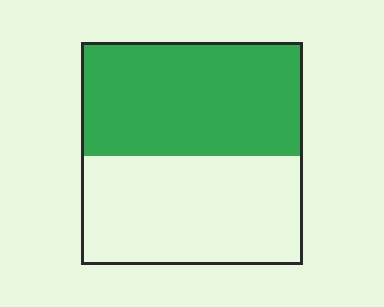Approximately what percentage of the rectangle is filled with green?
Approximately 50%.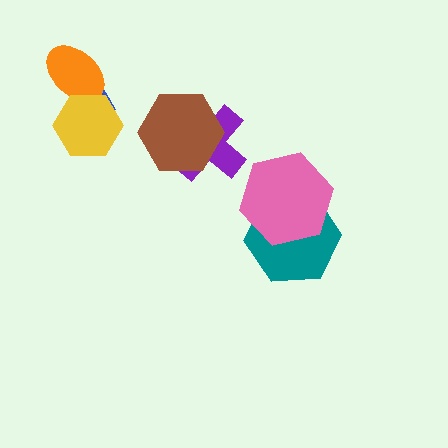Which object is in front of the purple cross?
The brown hexagon is in front of the purple cross.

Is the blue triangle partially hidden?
Yes, it is partially covered by another shape.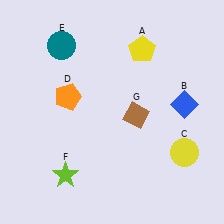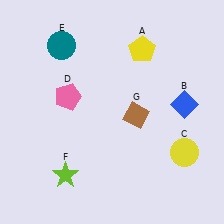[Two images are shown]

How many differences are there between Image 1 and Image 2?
There is 1 difference between the two images.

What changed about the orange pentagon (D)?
In Image 1, D is orange. In Image 2, it changed to pink.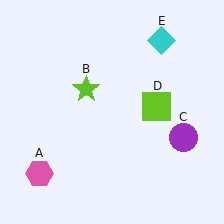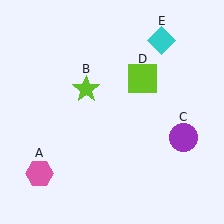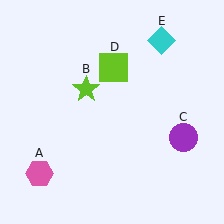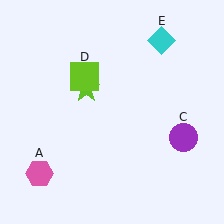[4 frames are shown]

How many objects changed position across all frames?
1 object changed position: lime square (object D).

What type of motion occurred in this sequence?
The lime square (object D) rotated counterclockwise around the center of the scene.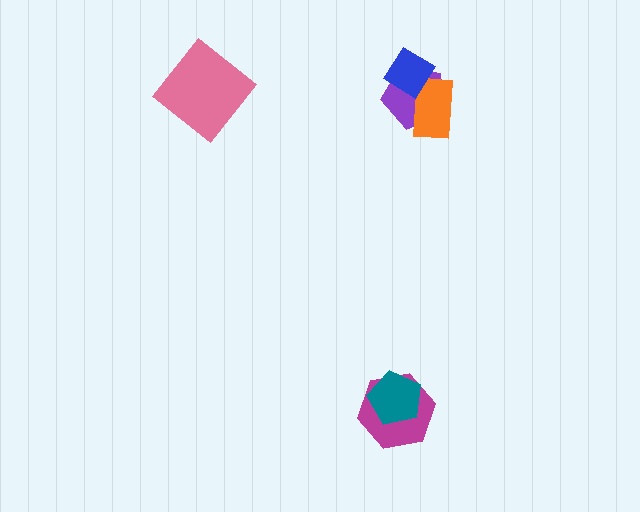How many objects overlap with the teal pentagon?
1 object overlaps with the teal pentagon.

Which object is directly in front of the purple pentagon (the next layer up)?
The orange rectangle is directly in front of the purple pentagon.